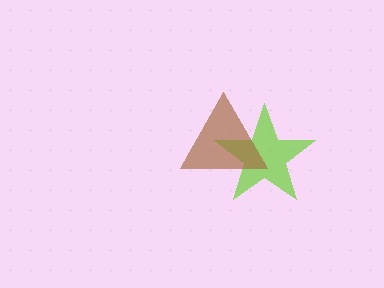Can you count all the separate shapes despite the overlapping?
Yes, there are 2 separate shapes.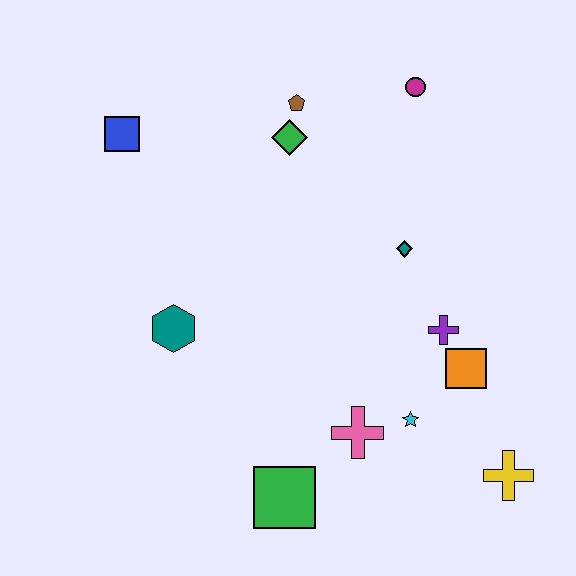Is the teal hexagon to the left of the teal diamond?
Yes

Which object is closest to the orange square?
The purple cross is closest to the orange square.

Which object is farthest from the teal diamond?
The blue square is farthest from the teal diamond.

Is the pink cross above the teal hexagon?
No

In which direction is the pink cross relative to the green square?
The pink cross is to the right of the green square.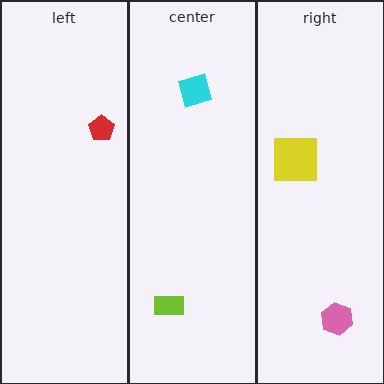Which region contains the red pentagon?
The left region.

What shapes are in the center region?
The lime rectangle, the cyan diamond.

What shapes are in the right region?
The yellow square, the pink hexagon.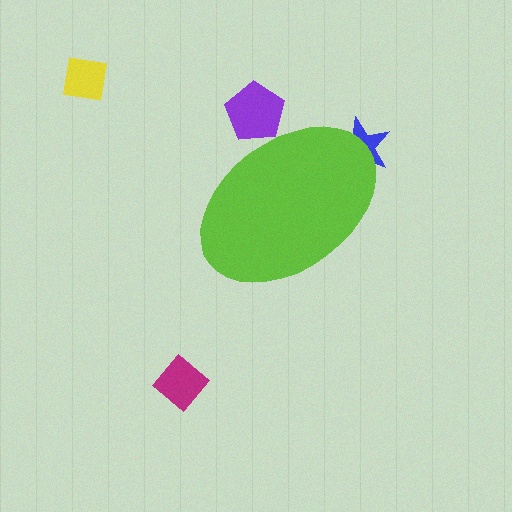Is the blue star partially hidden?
Yes, the blue star is partially hidden behind the lime ellipse.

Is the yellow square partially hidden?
No, the yellow square is fully visible.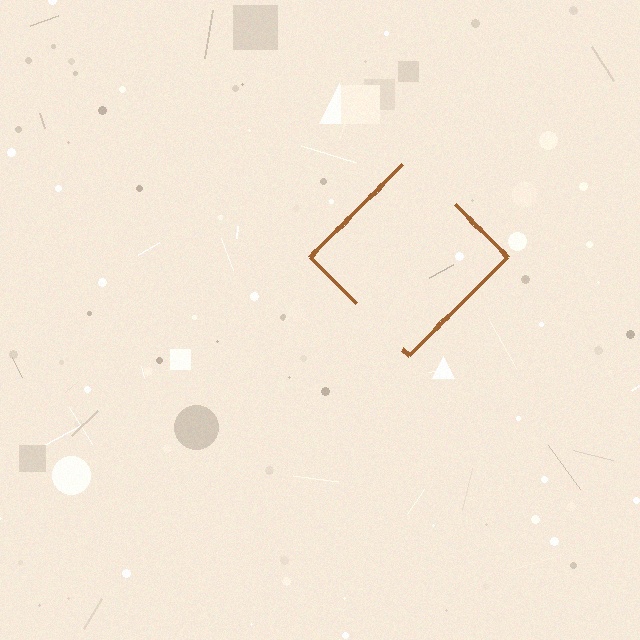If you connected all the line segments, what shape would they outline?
They would outline a diamond.